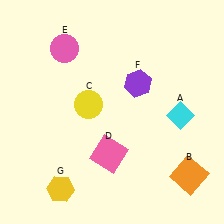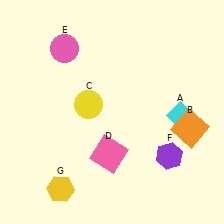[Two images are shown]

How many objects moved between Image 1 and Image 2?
2 objects moved between the two images.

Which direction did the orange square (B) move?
The orange square (B) moved up.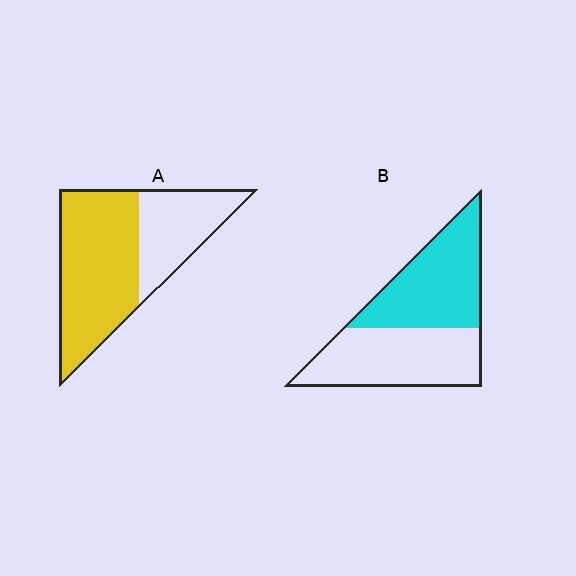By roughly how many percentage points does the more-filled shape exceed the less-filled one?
By roughly 15 percentage points (A over B).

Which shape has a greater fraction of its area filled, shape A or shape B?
Shape A.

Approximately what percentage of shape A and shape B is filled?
A is approximately 65% and B is approximately 50%.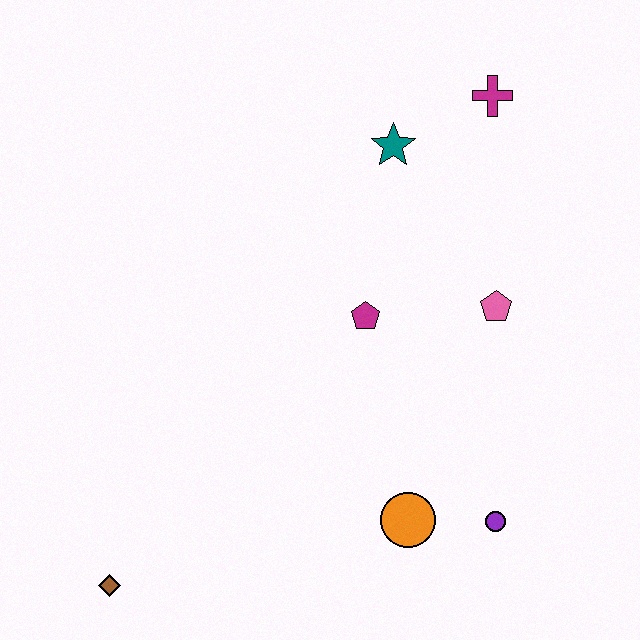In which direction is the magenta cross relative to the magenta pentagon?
The magenta cross is above the magenta pentagon.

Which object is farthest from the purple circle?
The magenta cross is farthest from the purple circle.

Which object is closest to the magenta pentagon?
The pink pentagon is closest to the magenta pentagon.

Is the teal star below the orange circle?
No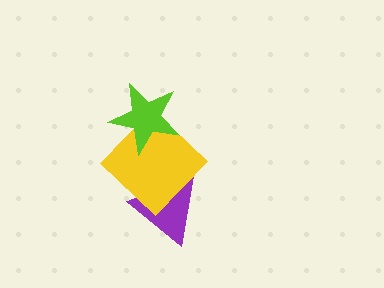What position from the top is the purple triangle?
The purple triangle is 3rd from the top.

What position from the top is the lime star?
The lime star is 1st from the top.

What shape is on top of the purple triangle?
The yellow diamond is on top of the purple triangle.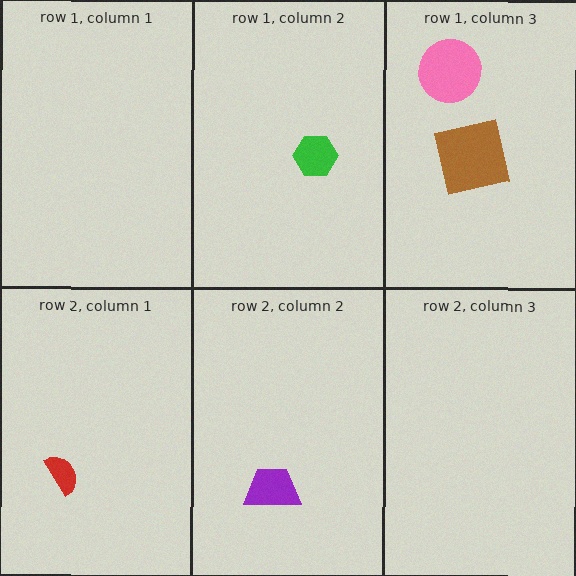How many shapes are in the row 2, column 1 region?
1.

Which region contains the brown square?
The row 1, column 3 region.